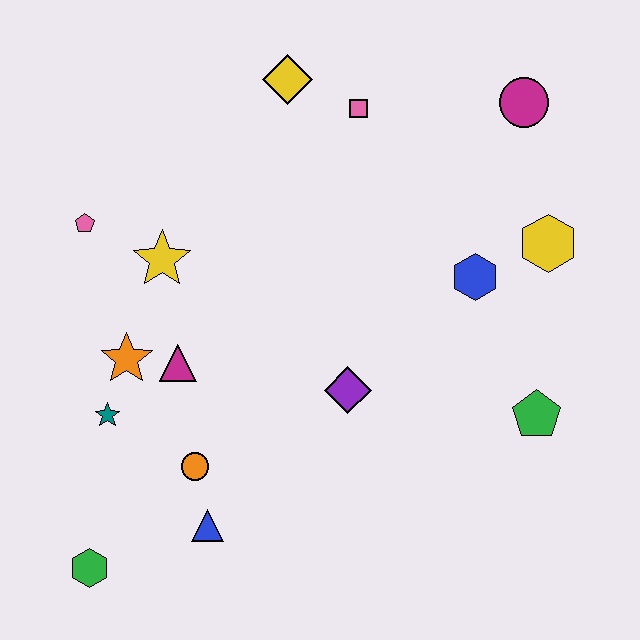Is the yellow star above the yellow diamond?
No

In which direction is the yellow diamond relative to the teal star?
The yellow diamond is above the teal star.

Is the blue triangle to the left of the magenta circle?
Yes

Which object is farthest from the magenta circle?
The green hexagon is farthest from the magenta circle.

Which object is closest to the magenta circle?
The yellow hexagon is closest to the magenta circle.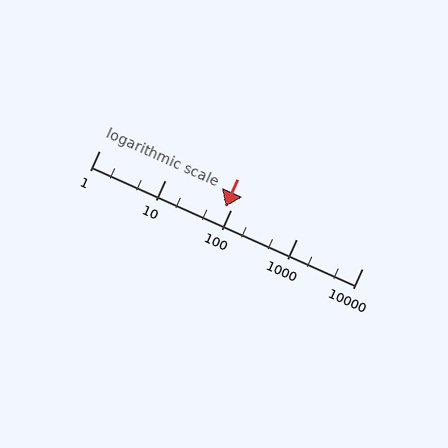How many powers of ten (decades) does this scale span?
The scale spans 4 decades, from 1 to 10000.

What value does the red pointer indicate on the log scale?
The pointer indicates approximately 83.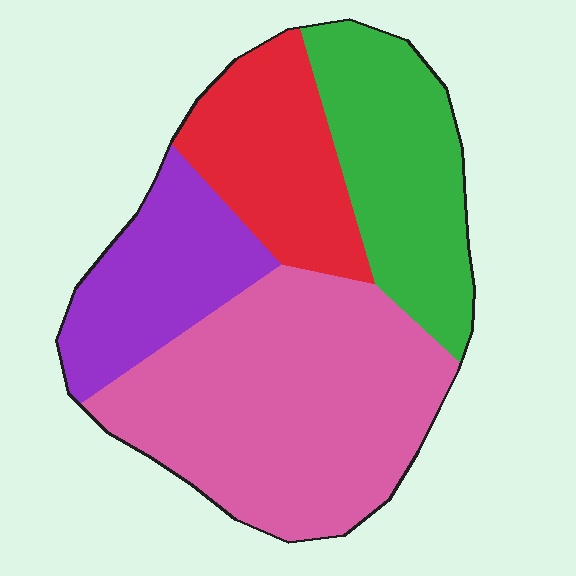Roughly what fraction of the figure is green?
Green takes up about one fifth (1/5) of the figure.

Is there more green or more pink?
Pink.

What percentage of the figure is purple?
Purple takes up about one sixth (1/6) of the figure.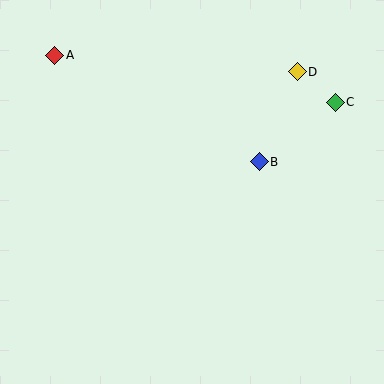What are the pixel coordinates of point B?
Point B is at (259, 162).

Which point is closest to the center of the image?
Point B at (259, 162) is closest to the center.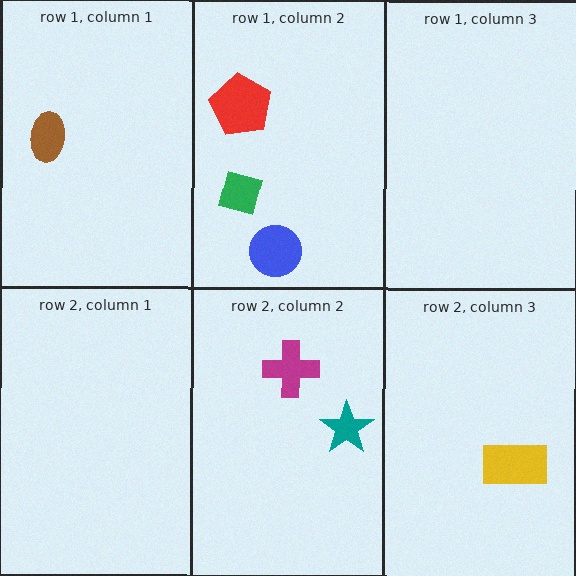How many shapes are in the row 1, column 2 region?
3.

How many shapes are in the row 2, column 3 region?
1.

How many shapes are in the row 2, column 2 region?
2.